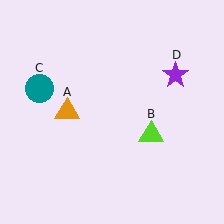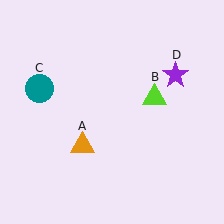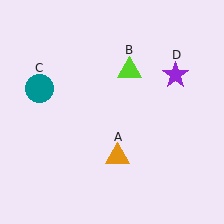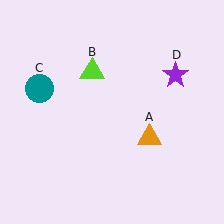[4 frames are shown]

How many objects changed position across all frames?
2 objects changed position: orange triangle (object A), lime triangle (object B).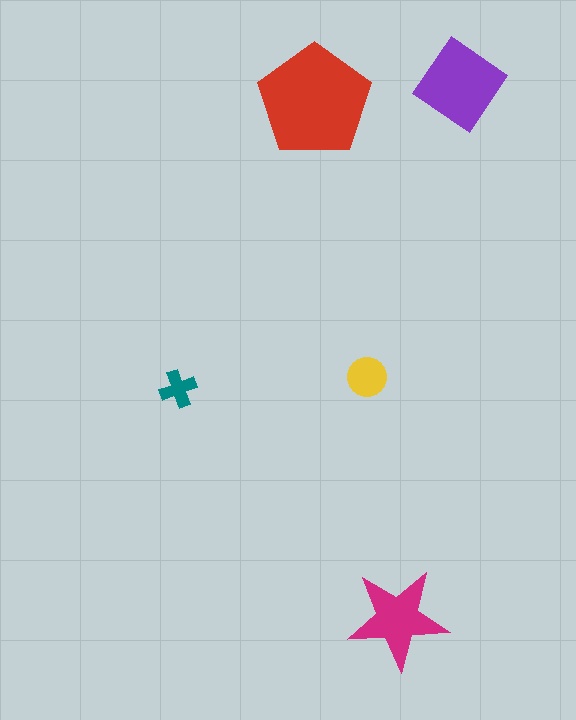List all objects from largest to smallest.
The red pentagon, the purple diamond, the magenta star, the yellow circle, the teal cross.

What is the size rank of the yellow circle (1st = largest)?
4th.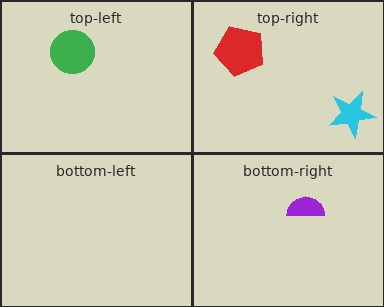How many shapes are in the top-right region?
2.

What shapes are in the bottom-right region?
The purple semicircle.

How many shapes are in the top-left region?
1.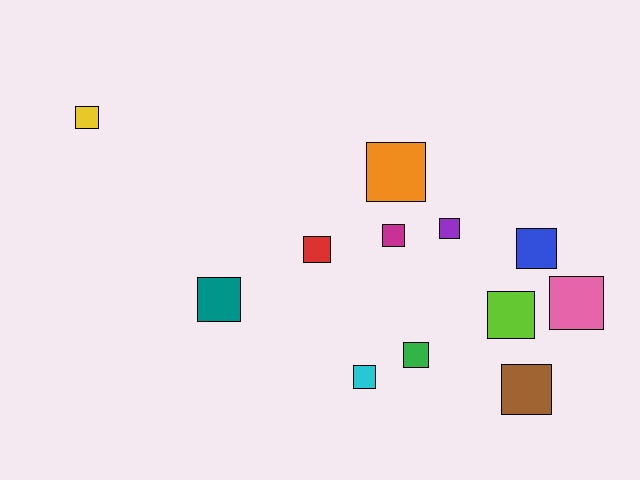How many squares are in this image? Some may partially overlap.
There are 12 squares.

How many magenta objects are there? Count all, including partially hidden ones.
There is 1 magenta object.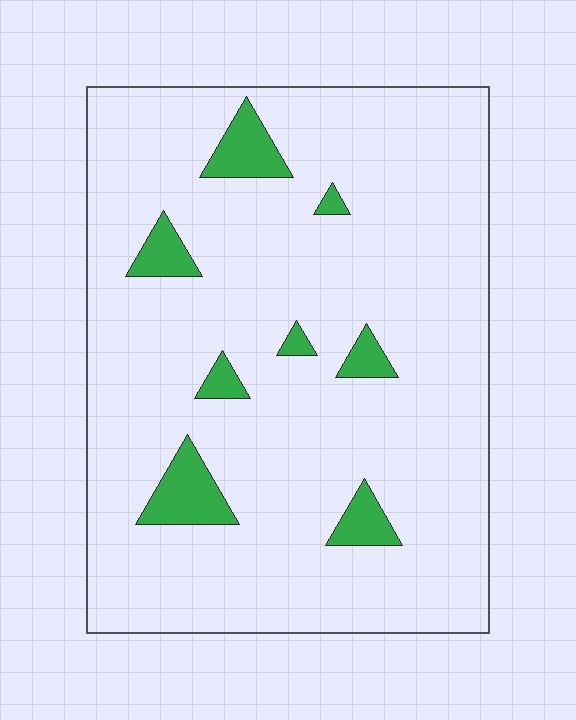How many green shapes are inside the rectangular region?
8.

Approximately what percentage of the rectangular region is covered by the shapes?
Approximately 10%.